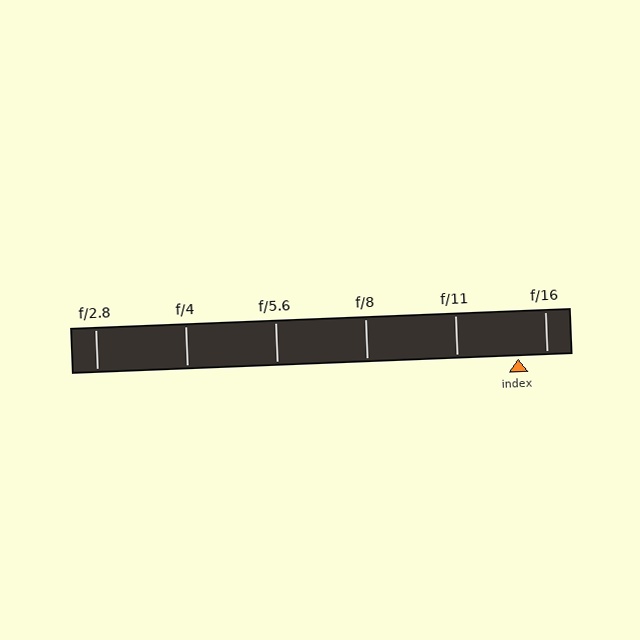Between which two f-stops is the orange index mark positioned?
The index mark is between f/11 and f/16.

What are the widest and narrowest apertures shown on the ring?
The widest aperture shown is f/2.8 and the narrowest is f/16.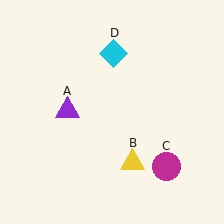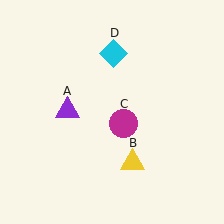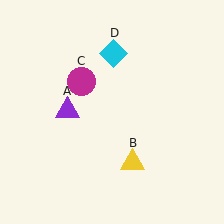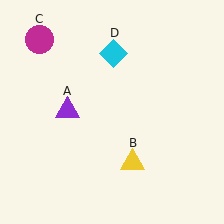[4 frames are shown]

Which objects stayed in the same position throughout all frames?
Purple triangle (object A) and yellow triangle (object B) and cyan diamond (object D) remained stationary.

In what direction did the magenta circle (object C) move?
The magenta circle (object C) moved up and to the left.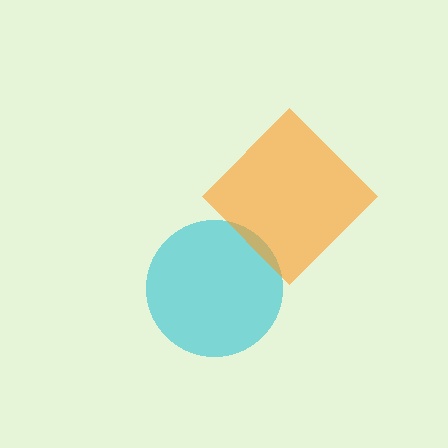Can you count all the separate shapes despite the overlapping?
Yes, there are 2 separate shapes.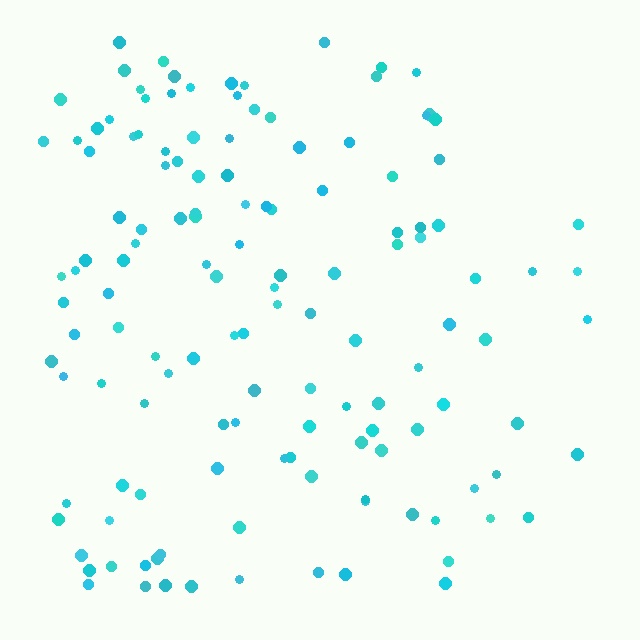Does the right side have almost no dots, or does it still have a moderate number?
Still a moderate number, just noticeably fewer than the left.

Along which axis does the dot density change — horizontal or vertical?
Horizontal.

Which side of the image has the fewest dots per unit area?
The right.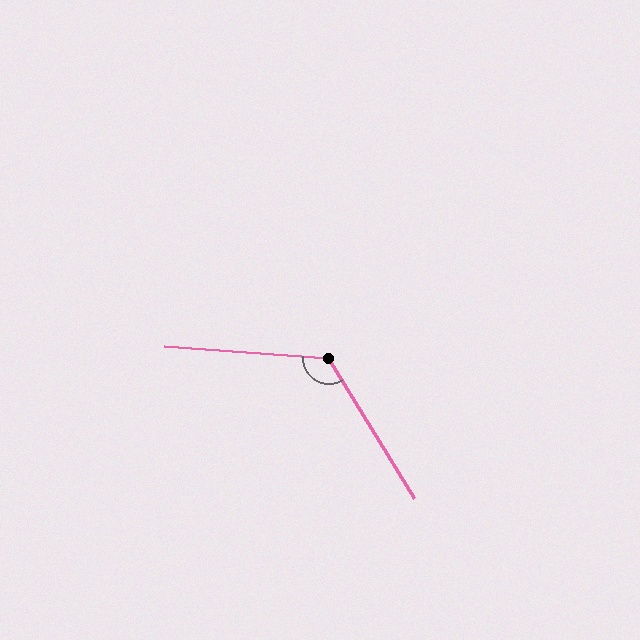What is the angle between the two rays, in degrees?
Approximately 125 degrees.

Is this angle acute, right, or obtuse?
It is obtuse.